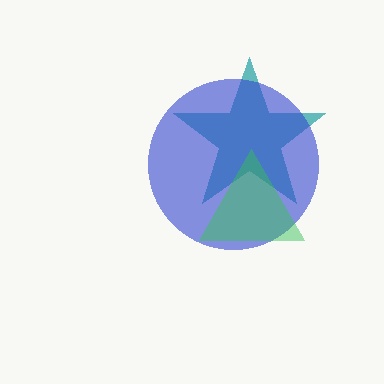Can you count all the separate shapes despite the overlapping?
Yes, there are 3 separate shapes.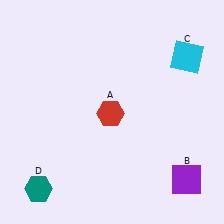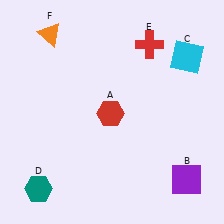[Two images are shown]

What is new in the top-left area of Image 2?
An orange triangle (F) was added in the top-left area of Image 2.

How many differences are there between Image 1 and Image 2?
There are 2 differences between the two images.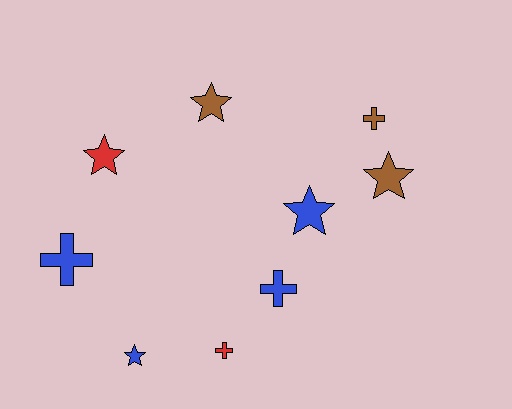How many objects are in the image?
There are 9 objects.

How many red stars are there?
There is 1 red star.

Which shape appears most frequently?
Star, with 5 objects.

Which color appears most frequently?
Blue, with 4 objects.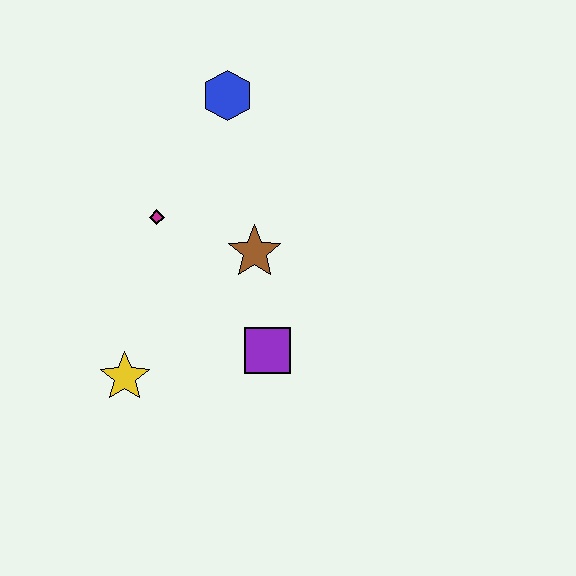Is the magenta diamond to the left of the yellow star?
No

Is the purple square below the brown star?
Yes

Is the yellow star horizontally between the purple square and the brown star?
No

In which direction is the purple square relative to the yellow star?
The purple square is to the right of the yellow star.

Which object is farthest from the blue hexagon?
The yellow star is farthest from the blue hexagon.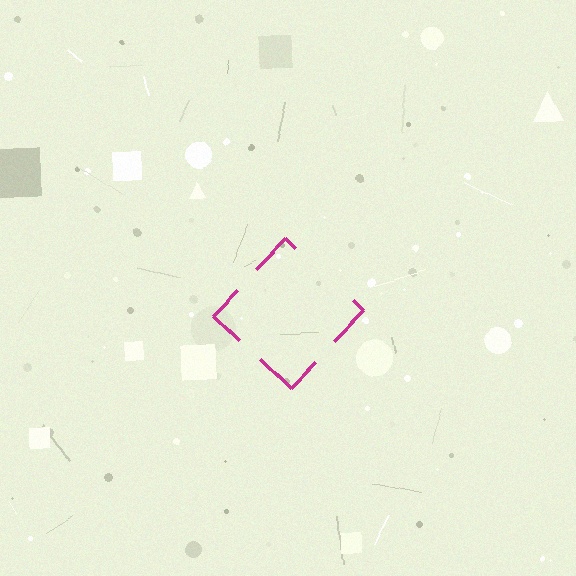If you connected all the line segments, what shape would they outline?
They would outline a diamond.